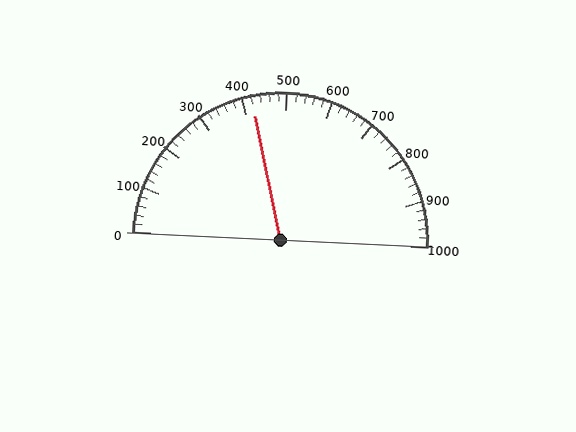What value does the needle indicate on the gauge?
The needle indicates approximately 420.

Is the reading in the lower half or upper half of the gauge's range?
The reading is in the lower half of the range (0 to 1000).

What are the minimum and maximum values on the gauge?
The gauge ranges from 0 to 1000.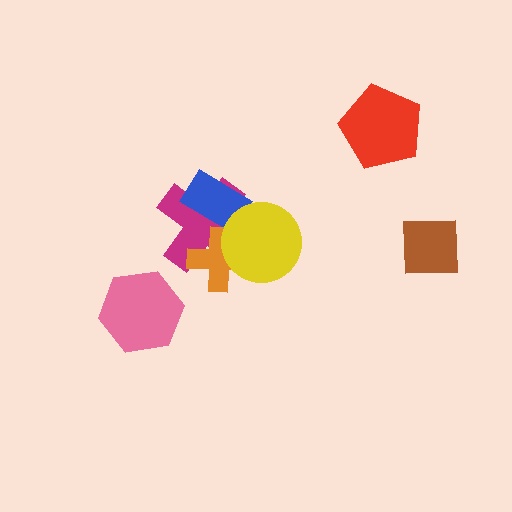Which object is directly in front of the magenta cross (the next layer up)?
The blue rectangle is directly in front of the magenta cross.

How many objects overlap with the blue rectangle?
2 objects overlap with the blue rectangle.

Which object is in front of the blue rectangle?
The yellow circle is in front of the blue rectangle.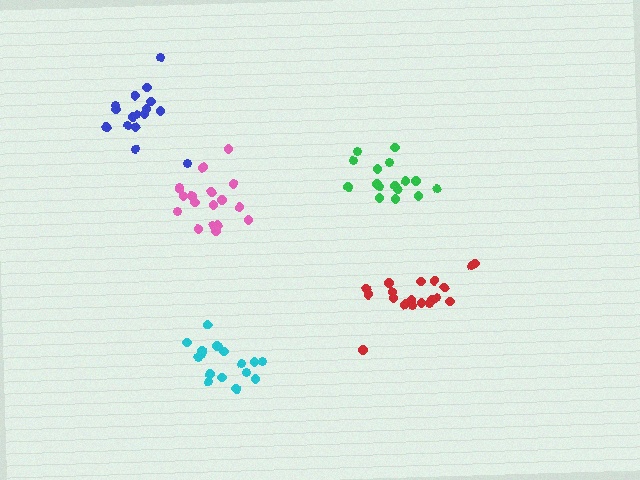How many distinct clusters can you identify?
There are 5 distinct clusters.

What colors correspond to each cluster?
The clusters are colored: green, red, pink, cyan, blue.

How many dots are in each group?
Group 1: 16 dots, Group 2: 19 dots, Group 3: 18 dots, Group 4: 17 dots, Group 5: 16 dots (86 total).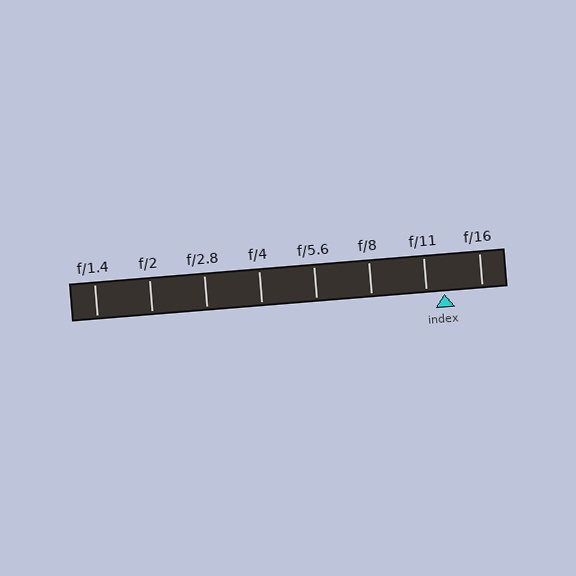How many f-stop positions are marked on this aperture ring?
There are 8 f-stop positions marked.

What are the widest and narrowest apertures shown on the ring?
The widest aperture shown is f/1.4 and the narrowest is f/16.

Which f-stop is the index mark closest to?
The index mark is closest to f/11.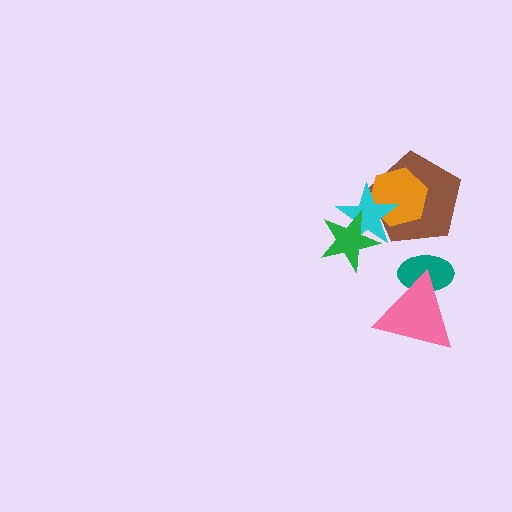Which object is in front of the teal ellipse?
The pink triangle is in front of the teal ellipse.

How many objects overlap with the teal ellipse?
1 object overlaps with the teal ellipse.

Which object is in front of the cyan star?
The green star is in front of the cyan star.